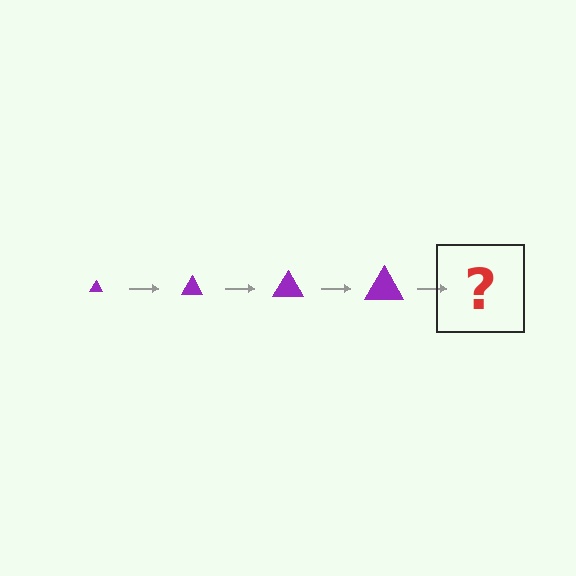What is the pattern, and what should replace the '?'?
The pattern is that the triangle gets progressively larger each step. The '?' should be a purple triangle, larger than the previous one.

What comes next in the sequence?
The next element should be a purple triangle, larger than the previous one.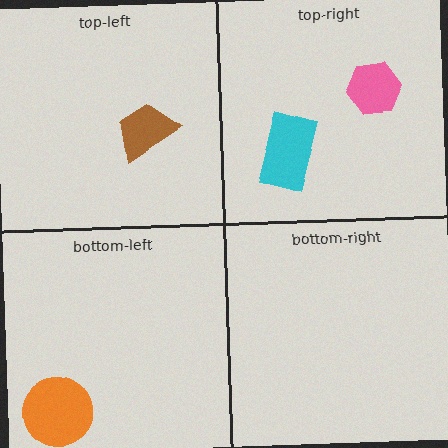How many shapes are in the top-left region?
1.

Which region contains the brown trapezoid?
The top-left region.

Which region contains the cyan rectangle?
The top-right region.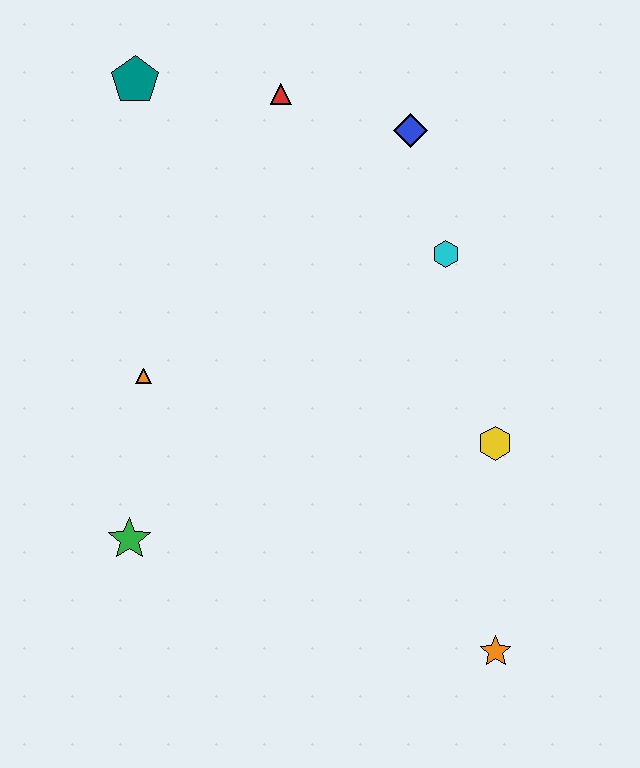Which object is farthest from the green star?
The blue diamond is farthest from the green star.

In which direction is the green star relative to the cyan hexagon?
The green star is to the left of the cyan hexagon.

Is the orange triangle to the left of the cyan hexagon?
Yes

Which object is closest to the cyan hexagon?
The blue diamond is closest to the cyan hexagon.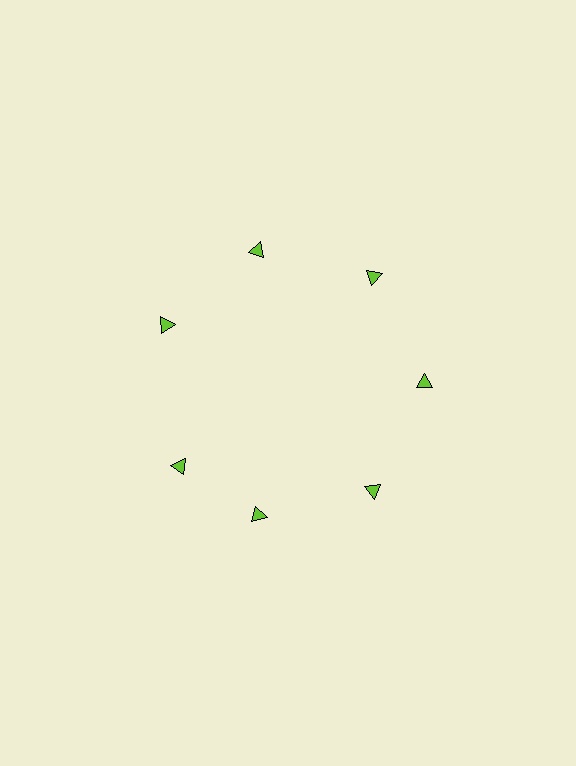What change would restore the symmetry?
The symmetry would be restored by rotating it back into even spacing with its neighbors so that all 7 triangles sit at equal angles and equal distance from the center.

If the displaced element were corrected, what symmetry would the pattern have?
It would have 7-fold rotational symmetry — the pattern would map onto itself every 51 degrees.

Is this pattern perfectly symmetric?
No. The 7 lime triangles are arranged in a ring, but one element near the 8 o'clock position is rotated out of alignment along the ring, breaking the 7-fold rotational symmetry.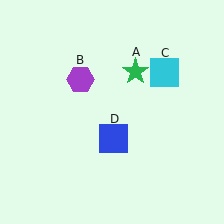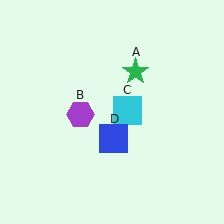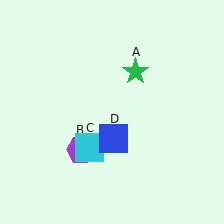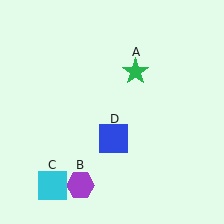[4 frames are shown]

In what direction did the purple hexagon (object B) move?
The purple hexagon (object B) moved down.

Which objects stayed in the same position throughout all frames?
Green star (object A) and blue square (object D) remained stationary.